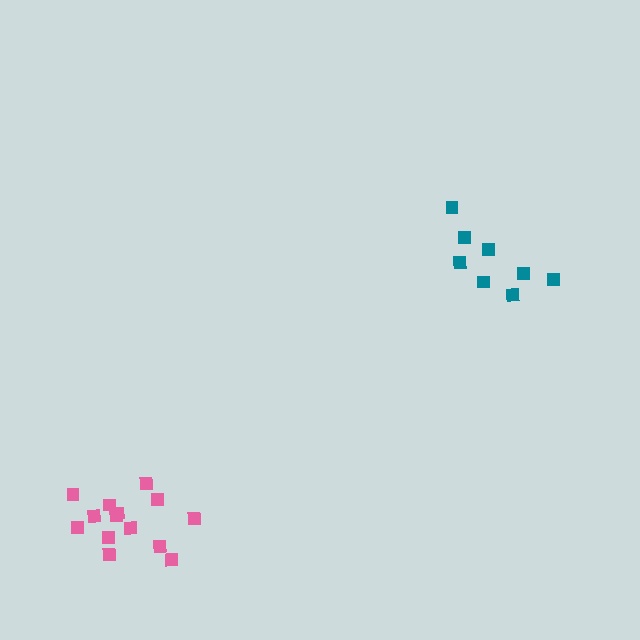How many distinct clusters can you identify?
There are 2 distinct clusters.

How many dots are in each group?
Group 1: 8 dots, Group 2: 14 dots (22 total).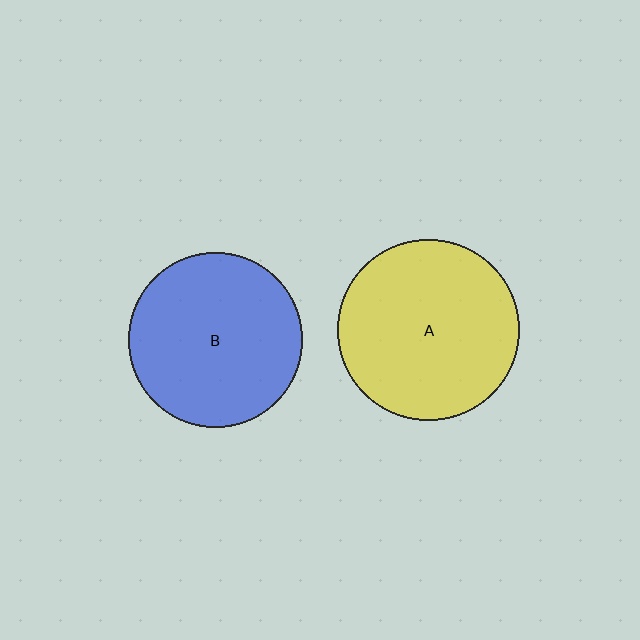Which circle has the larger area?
Circle A (yellow).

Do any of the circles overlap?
No, none of the circles overlap.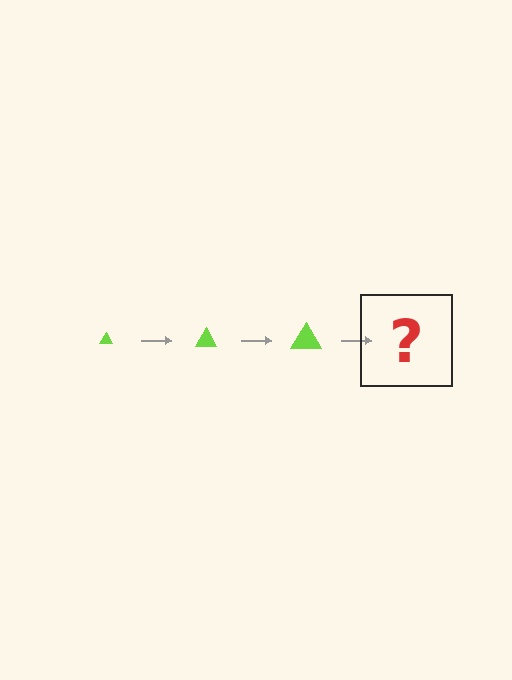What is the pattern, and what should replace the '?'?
The pattern is that the triangle gets progressively larger each step. The '?' should be a lime triangle, larger than the previous one.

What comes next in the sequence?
The next element should be a lime triangle, larger than the previous one.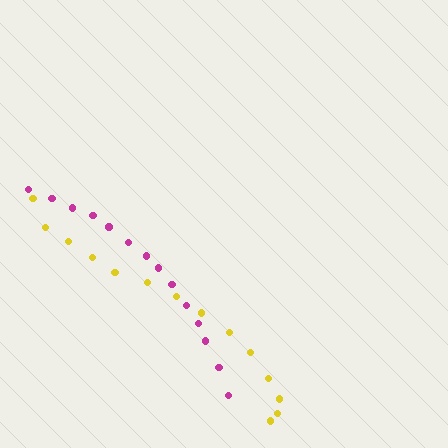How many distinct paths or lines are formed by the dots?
There are 2 distinct paths.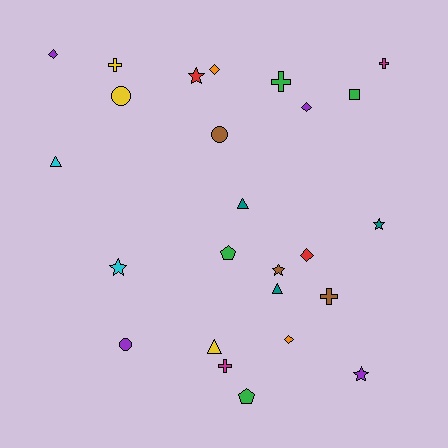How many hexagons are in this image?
There are no hexagons.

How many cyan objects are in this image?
There are 2 cyan objects.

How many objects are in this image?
There are 25 objects.